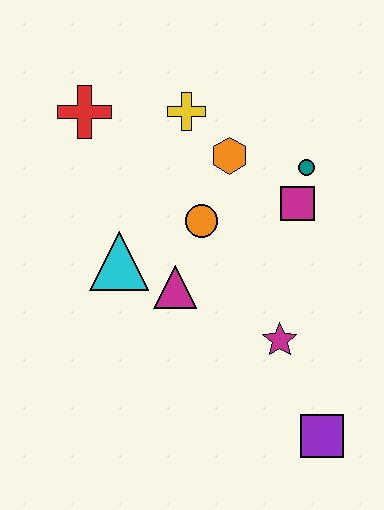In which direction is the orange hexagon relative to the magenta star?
The orange hexagon is above the magenta star.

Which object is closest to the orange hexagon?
The yellow cross is closest to the orange hexagon.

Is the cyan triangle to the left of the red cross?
No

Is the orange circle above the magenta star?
Yes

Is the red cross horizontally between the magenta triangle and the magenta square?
No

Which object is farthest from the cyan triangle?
The purple square is farthest from the cyan triangle.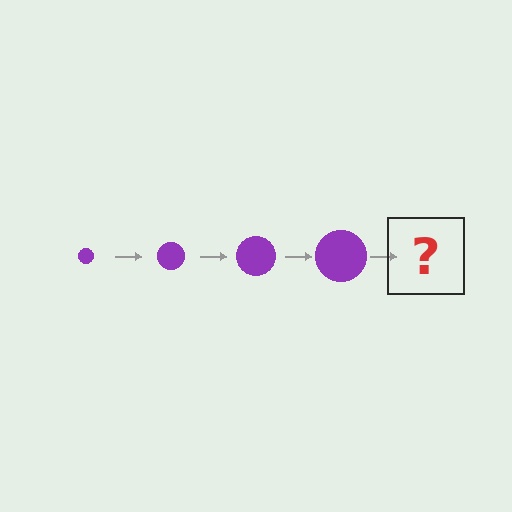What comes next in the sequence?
The next element should be a purple circle, larger than the previous one.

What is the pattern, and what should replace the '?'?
The pattern is that the circle gets progressively larger each step. The '?' should be a purple circle, larger than the previous one.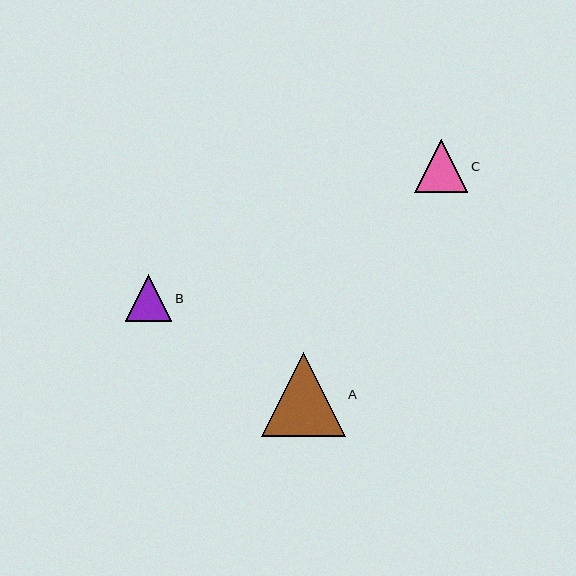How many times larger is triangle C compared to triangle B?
Triangle C is approximately 1.1 times the size of triangle B.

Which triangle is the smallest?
Triangle B is the smallest with a size of approximately 46 pixels.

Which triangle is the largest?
Triangle A is the largest with a size of approximately 84 pixels.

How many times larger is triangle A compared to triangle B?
Triangle A is approximately 1.8 times the size of triangle B.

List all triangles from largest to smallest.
From largest to smallest: A, C, B.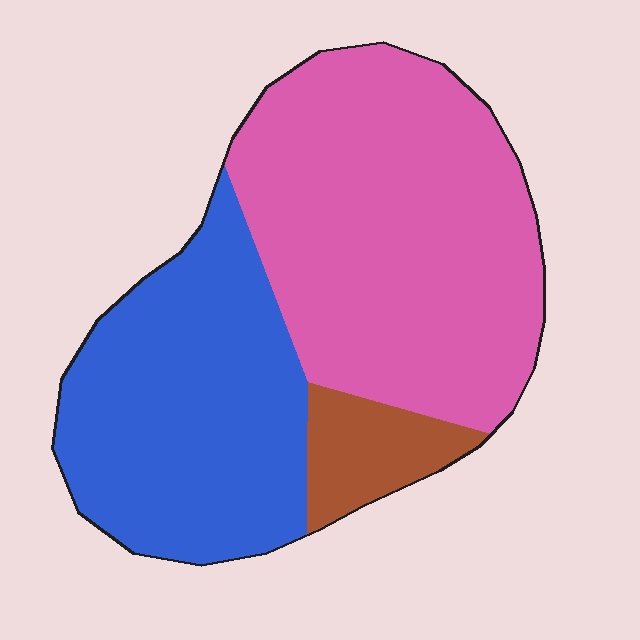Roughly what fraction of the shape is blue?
Blue takes up about three eighths (3/8) of the shape.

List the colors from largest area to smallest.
From largest to smallest: pink, blue, brown.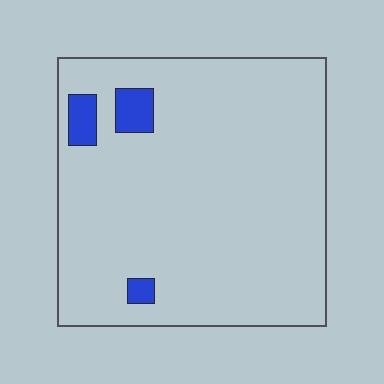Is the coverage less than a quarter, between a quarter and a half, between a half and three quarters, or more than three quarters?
Less than a quarter.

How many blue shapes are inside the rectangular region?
3.